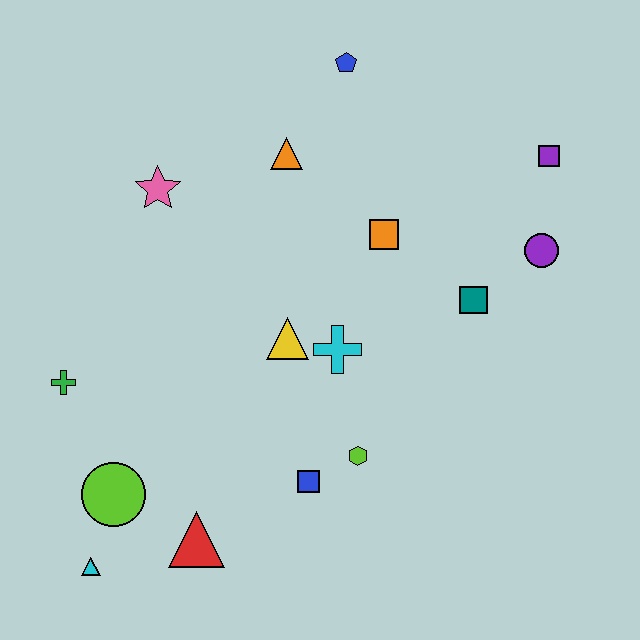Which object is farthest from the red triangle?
The purple square is farthest from the red triangle.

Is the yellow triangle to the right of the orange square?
No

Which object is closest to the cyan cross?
The yellow triangle is closest to the cyan cross.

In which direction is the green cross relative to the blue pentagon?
The green cross is below the blue pentagon.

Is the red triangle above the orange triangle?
No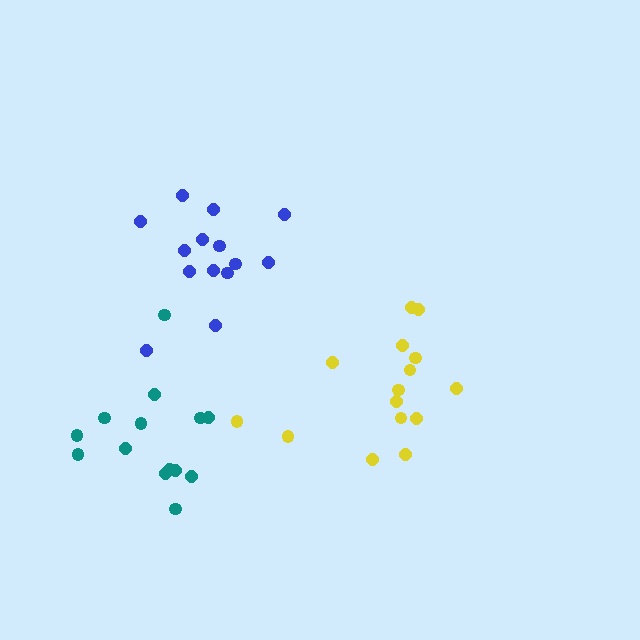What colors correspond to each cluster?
The clusters are colored: yellow, teal, blue.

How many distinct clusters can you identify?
There are 3 distinct clusters.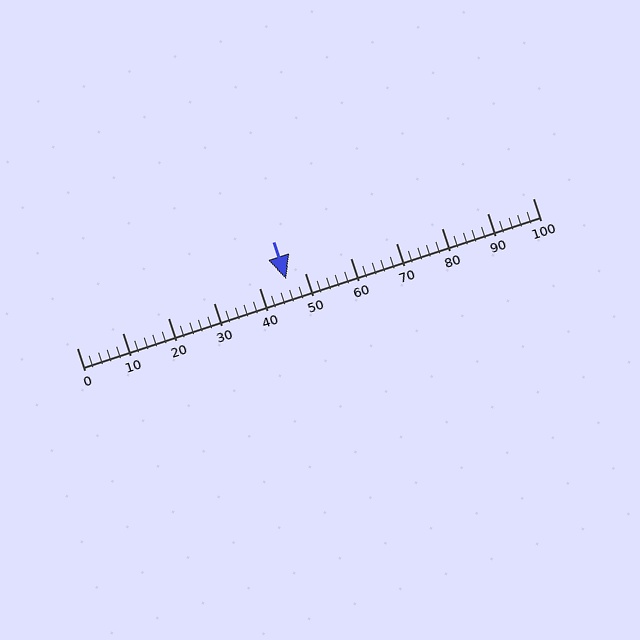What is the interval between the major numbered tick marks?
The major tick marks are spaced 10 units apart.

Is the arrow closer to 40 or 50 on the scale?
The arrow is closer to 50.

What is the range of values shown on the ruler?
The ruler shows values from 0 to 100.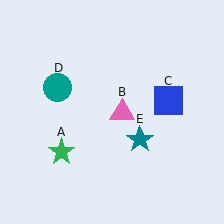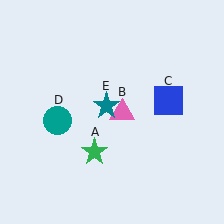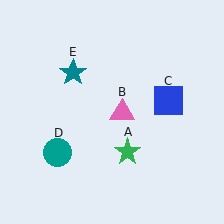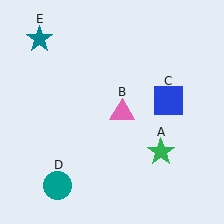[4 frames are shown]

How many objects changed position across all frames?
3 objects changed position: green star (object A), teal circle (object D), teal star (object E).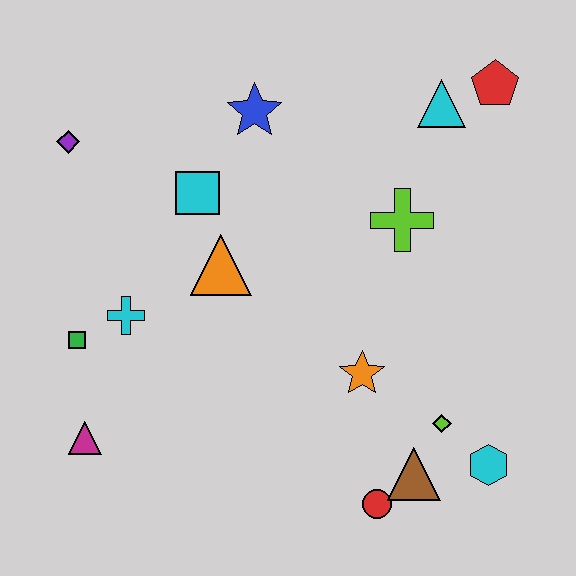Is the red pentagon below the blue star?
No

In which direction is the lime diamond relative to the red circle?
The lime diamond is above the red circle.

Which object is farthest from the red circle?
The purple diamond is farthest from the red circle.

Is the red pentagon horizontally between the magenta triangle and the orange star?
No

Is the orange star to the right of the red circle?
No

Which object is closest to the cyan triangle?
The red pentagon is closest to the cyan triangle.